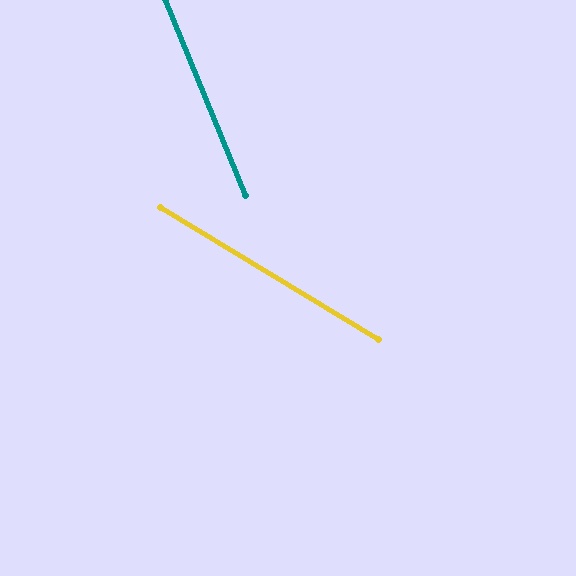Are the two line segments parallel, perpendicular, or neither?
Neither parallel nor perpendicular — they differ by about 37°.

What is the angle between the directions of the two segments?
Approximately 37 degrees.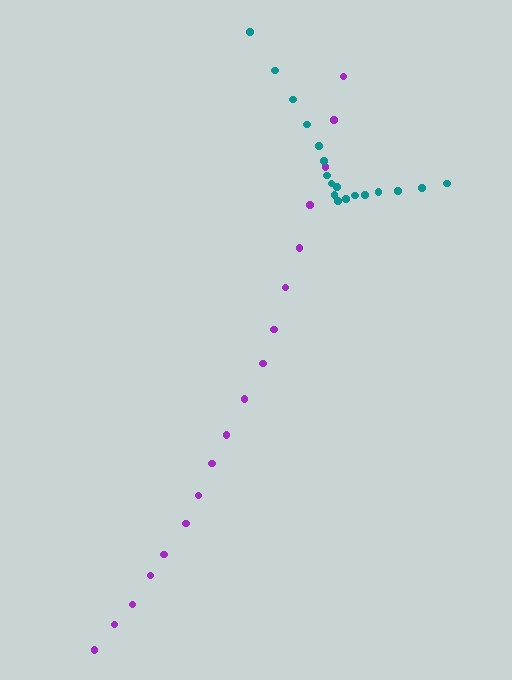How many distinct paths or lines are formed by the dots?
There are 2 distinct paths.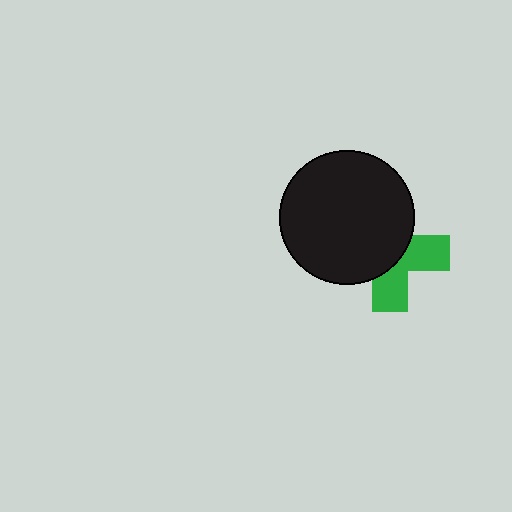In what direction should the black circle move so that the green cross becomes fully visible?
The black circle should move toward the upper-left. That is the shortest direction to clear the overlap and leave the green cross fully visible.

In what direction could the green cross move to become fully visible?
The green cross could move toward the lower-right. That would shift it out from behind the black circle entirely.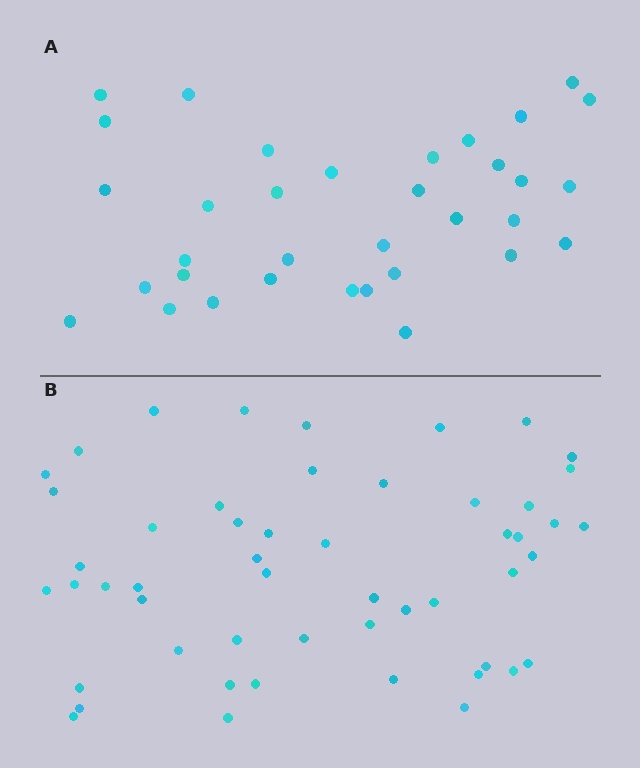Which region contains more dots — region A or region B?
Region B (the bottom region) has more dots.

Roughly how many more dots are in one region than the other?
Region B has approximately 20 more dots than region A.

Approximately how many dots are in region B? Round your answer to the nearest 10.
About 50 dots. (The exact count is 52, which rounds to 50.)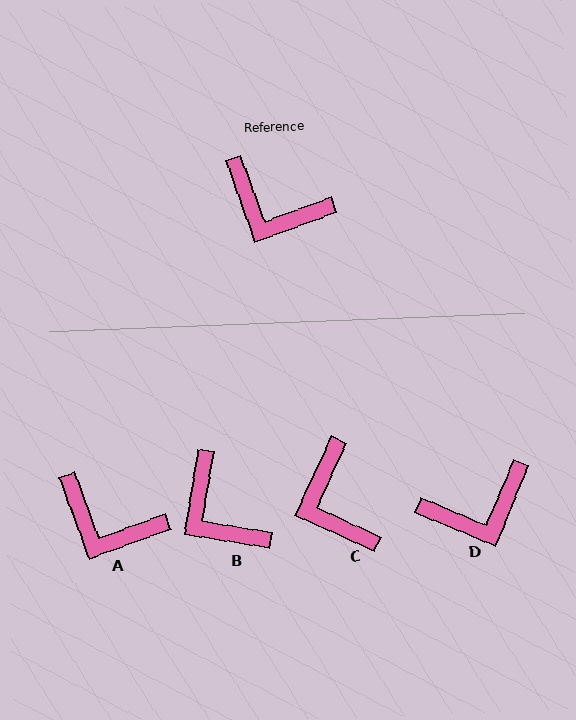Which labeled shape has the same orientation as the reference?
A.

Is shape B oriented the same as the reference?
No, it is off by about 29 degrees.